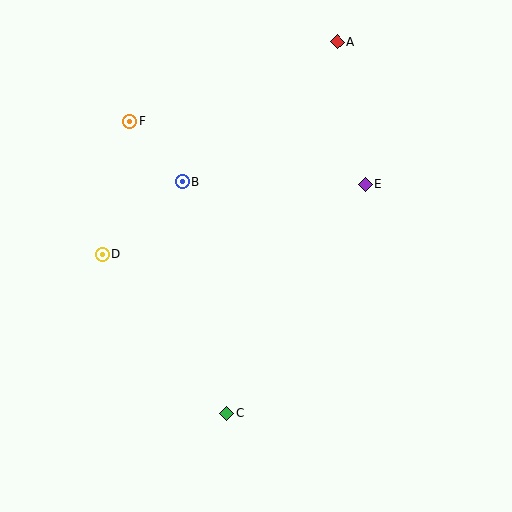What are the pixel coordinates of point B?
Point B is at (183, 181).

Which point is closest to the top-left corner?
Point F is closest to the top-left corner.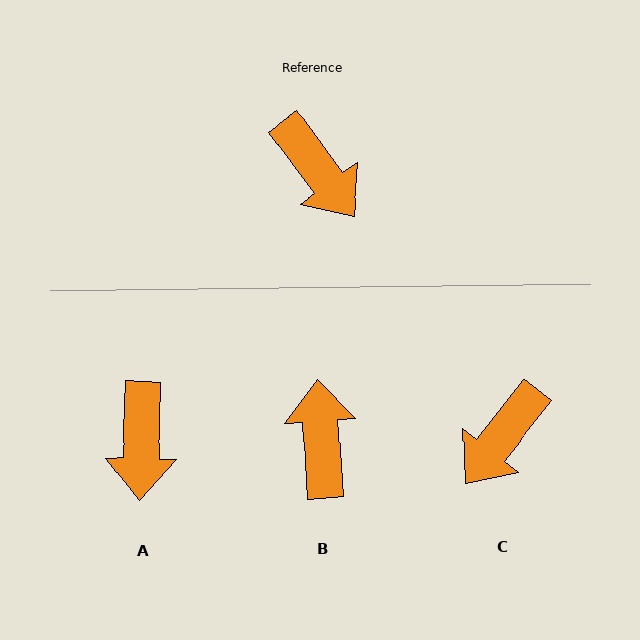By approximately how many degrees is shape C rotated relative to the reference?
Approximately 75 degrees clockwise.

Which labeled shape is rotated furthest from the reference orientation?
B, about 147 degrees away.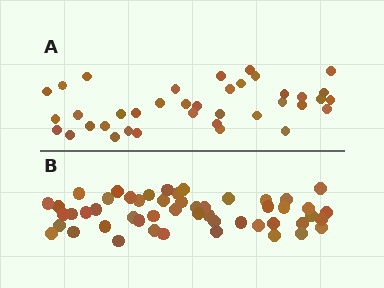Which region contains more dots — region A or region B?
Region B (the bottom region) has more dots.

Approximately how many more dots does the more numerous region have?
Region B has approximately 15 more dots than region A.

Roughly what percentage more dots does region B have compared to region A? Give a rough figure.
About 35% more.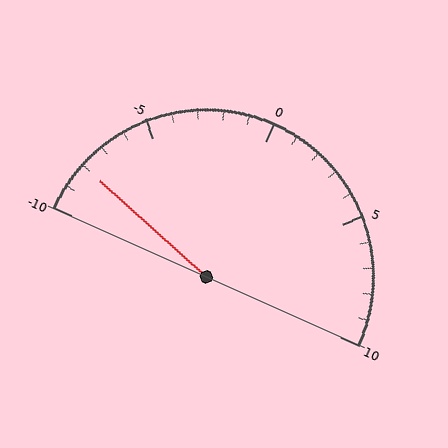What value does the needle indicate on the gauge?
The needle indicates approximately -8.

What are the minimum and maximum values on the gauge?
The gauge ranges from -10 to 10.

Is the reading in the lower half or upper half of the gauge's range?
The reading is in the lower half of the range (-10 to 10).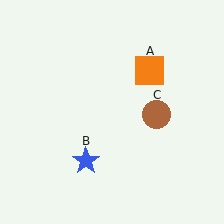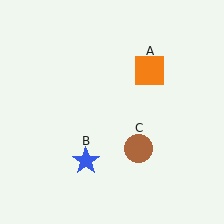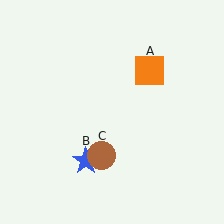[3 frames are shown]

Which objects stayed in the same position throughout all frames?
Orange square (object A) and blue star (object B) remained stationary.